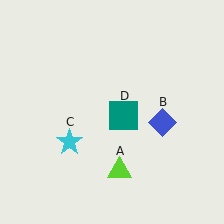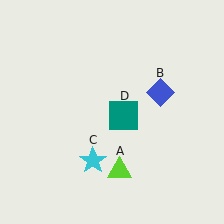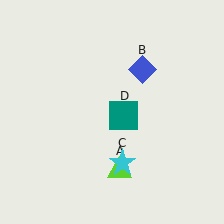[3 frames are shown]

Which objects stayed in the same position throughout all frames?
Lime triangle (object A) and teal square (object D) remained stationary.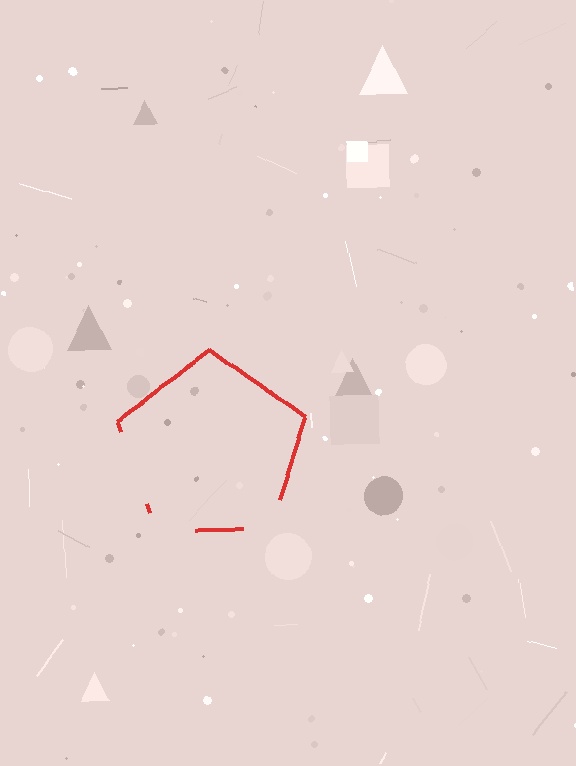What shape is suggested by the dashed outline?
The dashed outline suggests a pentagon.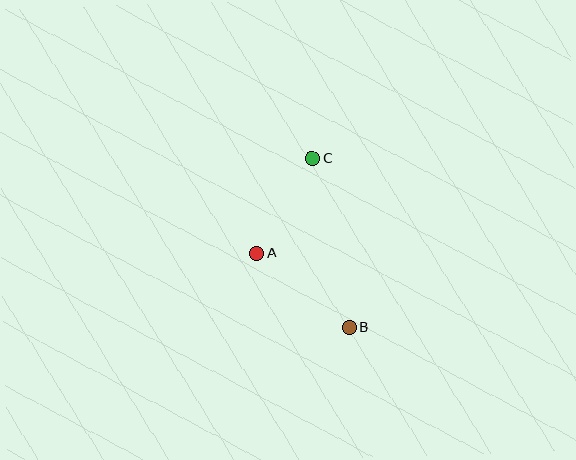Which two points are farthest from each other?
Points B and C are farthest from each other.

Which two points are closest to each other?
Points A and C are closest to each other.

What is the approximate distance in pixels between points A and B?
The distance between A and B is approximately 119 pixels.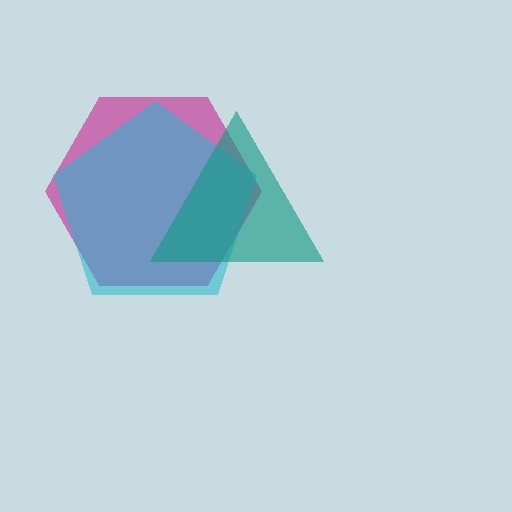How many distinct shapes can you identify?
There are 3 distinct shapes: a magenta hexagon, a cyan pentagon, a teal triangle.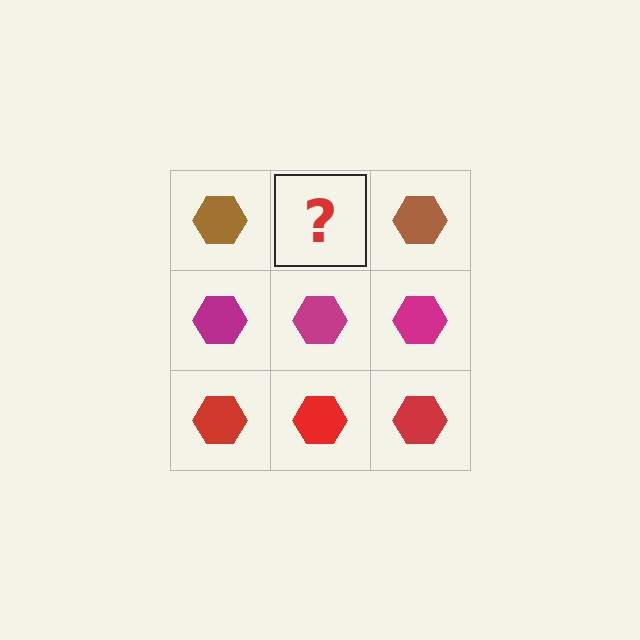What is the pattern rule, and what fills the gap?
The rule is that each row has a consistent color. The gap should be filled with a brown hexagon.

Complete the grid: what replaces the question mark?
The question mark should be replaced with a brown hexagon.